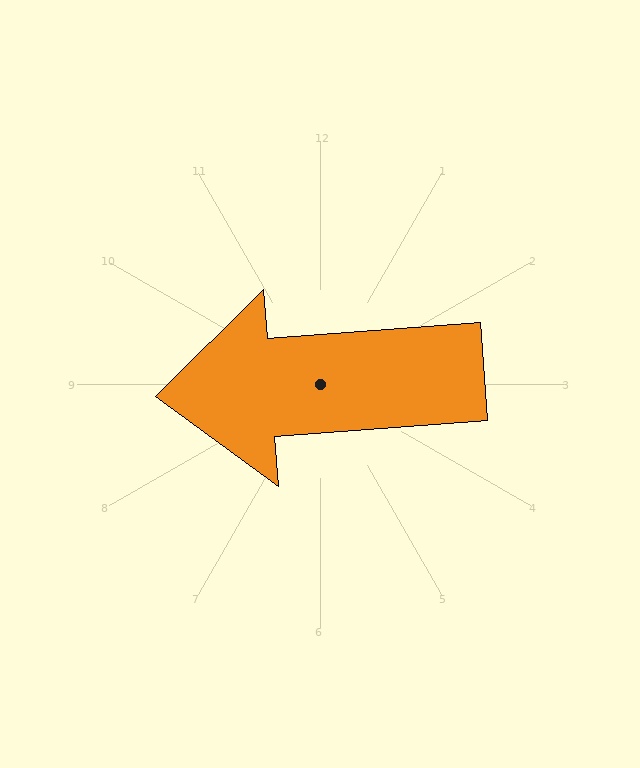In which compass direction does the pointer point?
West.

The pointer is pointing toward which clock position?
Roughly 9 o'clock.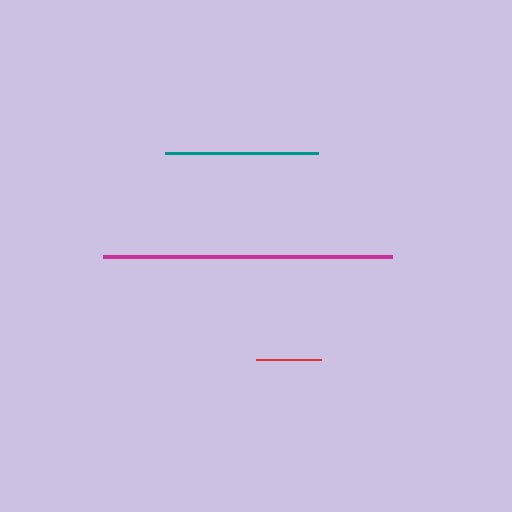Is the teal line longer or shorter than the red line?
The teal line is longer than the red line.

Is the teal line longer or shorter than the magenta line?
The magenta line is longer than the teal line.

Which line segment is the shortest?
The red line is the shortest at approximately 64 pixels.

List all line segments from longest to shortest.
From longest to shortest: magenta, teal, red.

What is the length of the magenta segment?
The magenta segment is approximately 289 pixels long.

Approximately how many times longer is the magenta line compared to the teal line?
The magenta line is approximately 1.9 times the length of the teal line.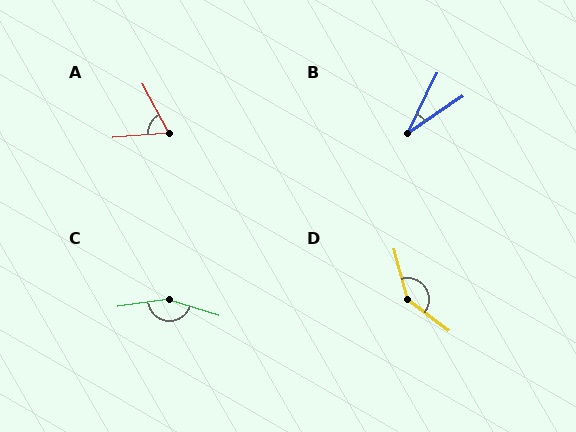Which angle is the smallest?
B, at approximately 30 degrees.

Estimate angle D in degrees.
Approximately 142 degrees.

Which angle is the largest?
C, at approximately 154 degrees.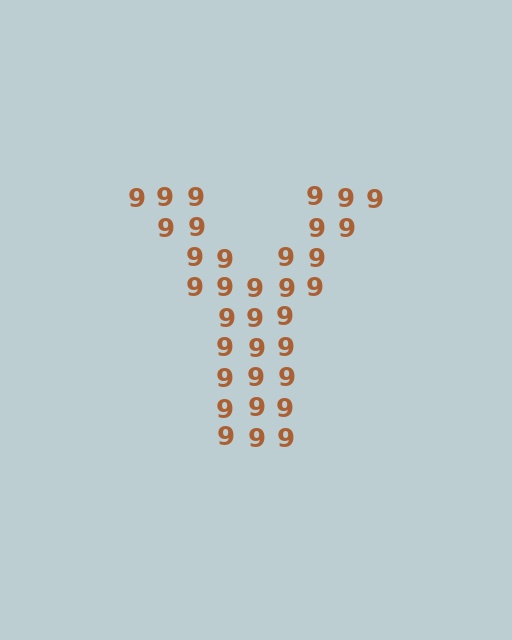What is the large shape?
The large shape is the letter Y.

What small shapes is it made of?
It is made of small digit 9's.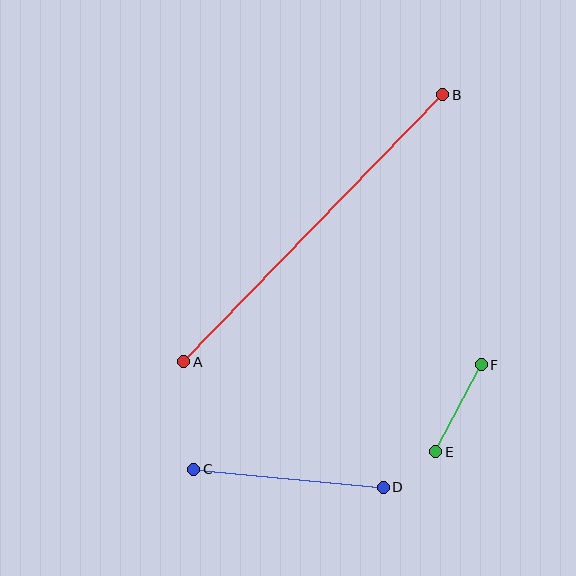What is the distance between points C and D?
The distance is approximately 191 pixels.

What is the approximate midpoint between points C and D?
The midpoint is at approximately (289, 478) pixels.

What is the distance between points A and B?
The distance is approximately 372 pixels.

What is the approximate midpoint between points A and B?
The midpoint is at approximately (313, 228) pixels.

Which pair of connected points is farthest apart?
Points A and B are farthest apart.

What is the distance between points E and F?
The distance is approximately 98 pixels.